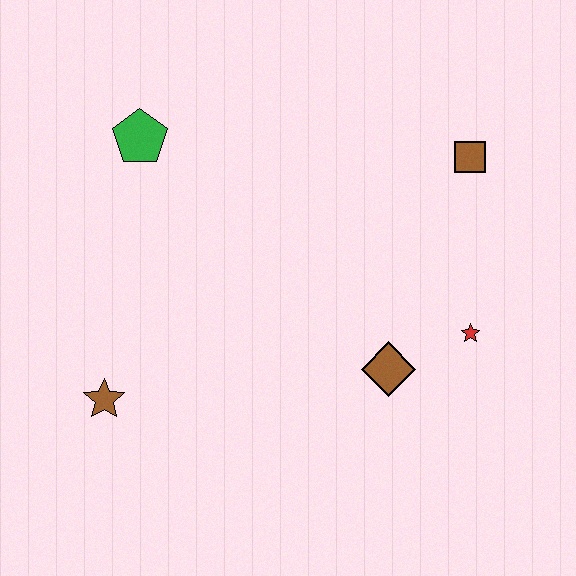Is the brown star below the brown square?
Yes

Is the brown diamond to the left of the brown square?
Yes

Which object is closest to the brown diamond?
The red star is closest to the brown diamond.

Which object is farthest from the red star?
The green pentagon is farthest from the red star.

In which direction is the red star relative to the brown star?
The red star is to the right of the brown star.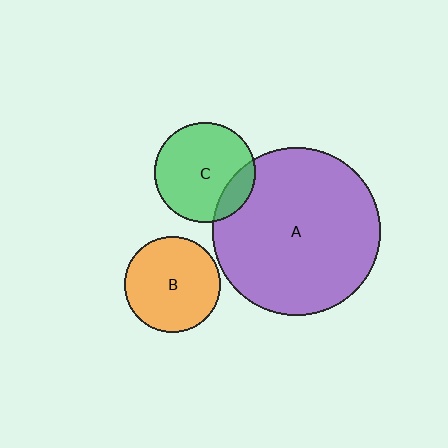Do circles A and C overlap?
Yes.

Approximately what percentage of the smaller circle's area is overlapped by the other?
Approximately 15%.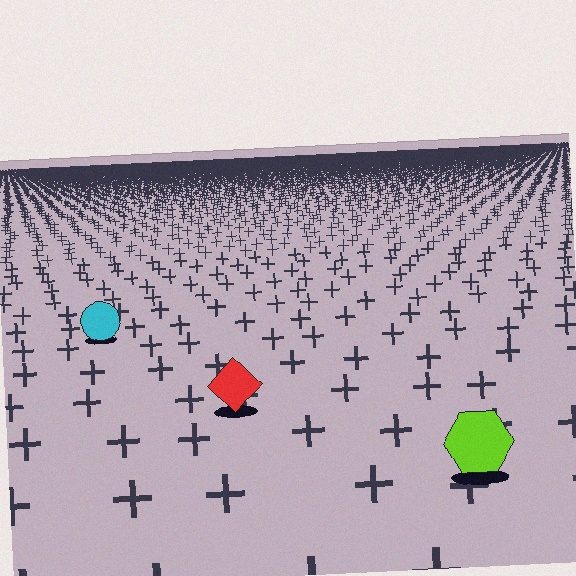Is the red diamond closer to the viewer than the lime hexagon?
No. The lime hexagon is closer — you can tell from the texture gradient: the ground texture is coarser near it.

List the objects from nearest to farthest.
From nearest to farthest: the lime hexagon, the red diamond, the cyan circle.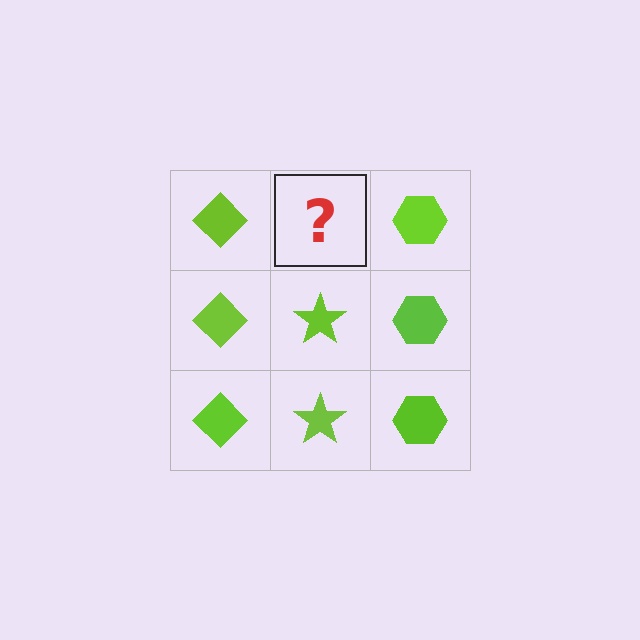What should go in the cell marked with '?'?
The missing cell should contain a lime star.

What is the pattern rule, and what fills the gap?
The rule is that each column has a consistent shape. The gap should be filled with a lime star.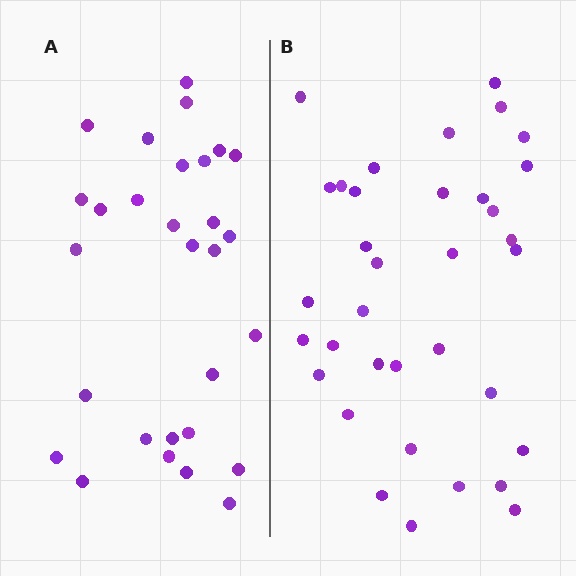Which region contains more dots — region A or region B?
Region B (the right region) has more dots.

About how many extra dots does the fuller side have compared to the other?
Region B has about 6 more dots than region A.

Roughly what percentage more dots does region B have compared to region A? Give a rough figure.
About 20% more.